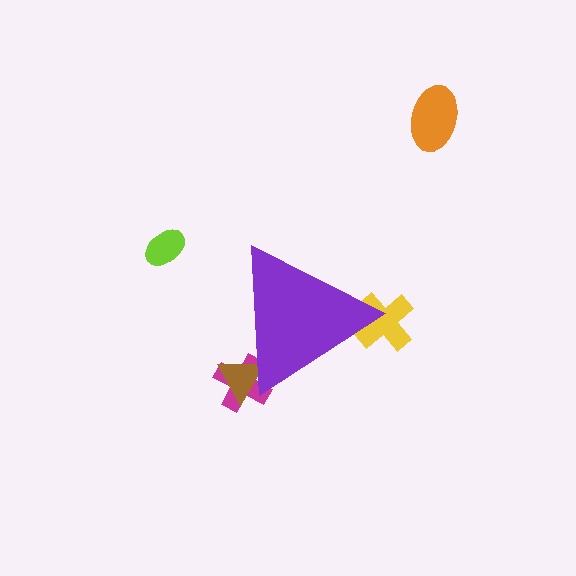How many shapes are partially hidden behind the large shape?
3 shapes are partially hidden.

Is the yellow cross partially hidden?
Yes, the yellow cross is partially hidden behind the purple triangle.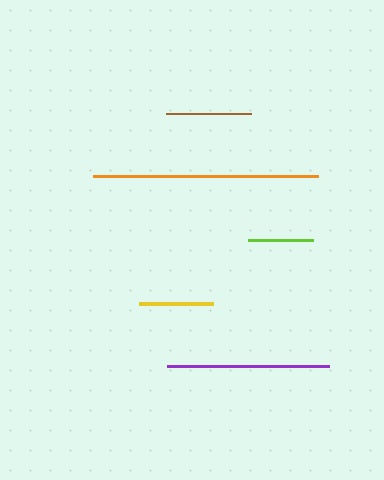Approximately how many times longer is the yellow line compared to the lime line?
The yellow line is approximately 1.1 times the length of the lime line.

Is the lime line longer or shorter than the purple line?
The purple line is longer than the lime line.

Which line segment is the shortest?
The lime line is the shortest at approximately 65 pixels.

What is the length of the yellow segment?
The yellow segment is approximately 74 pixels long.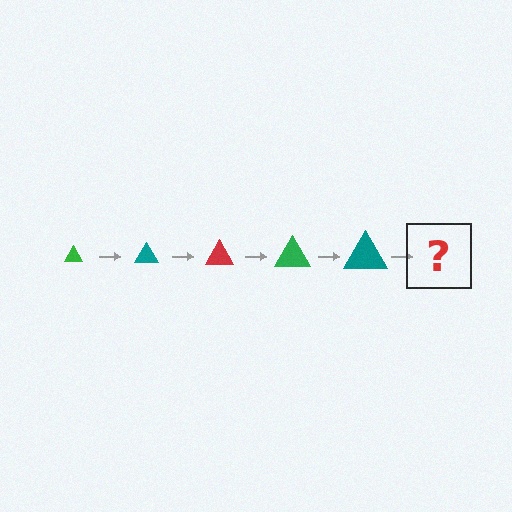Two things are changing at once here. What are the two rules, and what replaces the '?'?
The two rules are that the triangle grows larger each step and the color cycles through green, teal, and red. The '?' should be a red triangle, larger than the previous one.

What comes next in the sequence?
The next element should be a red triangle, larger than the previous one.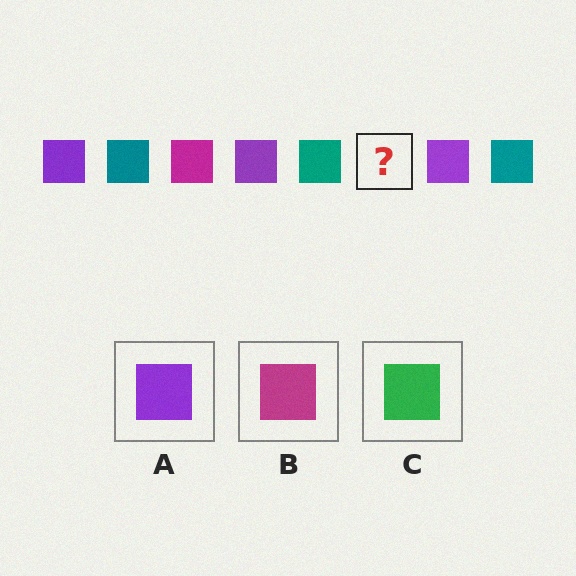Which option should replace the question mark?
Option B.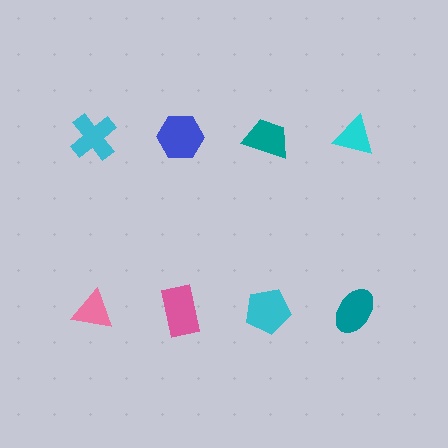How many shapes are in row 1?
4 shapes.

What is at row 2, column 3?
A cyan pentagon.